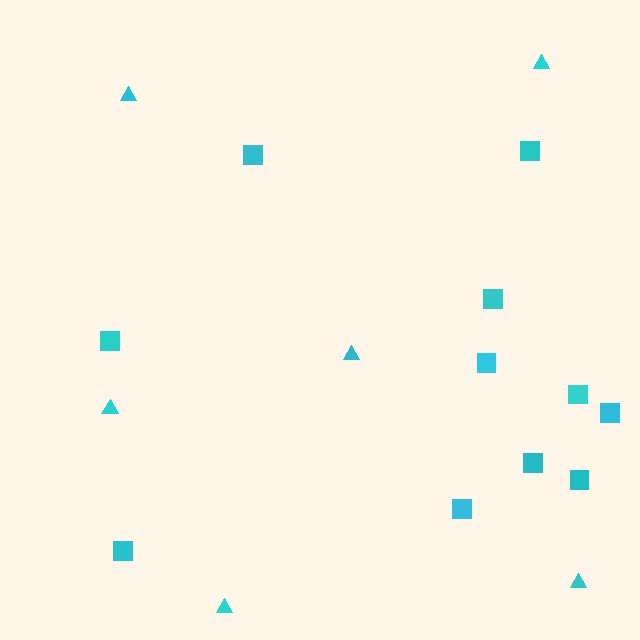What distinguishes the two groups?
There are 2 groups: one group of squares (11) and one group of triangles (6).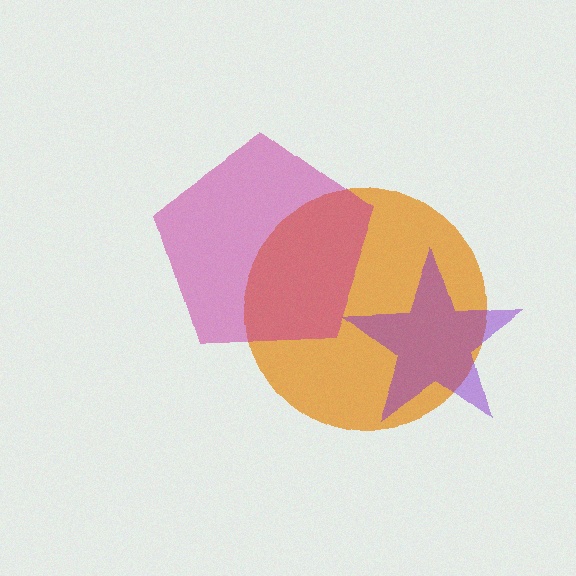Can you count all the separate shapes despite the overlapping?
Yes, there are 3 separate shapes.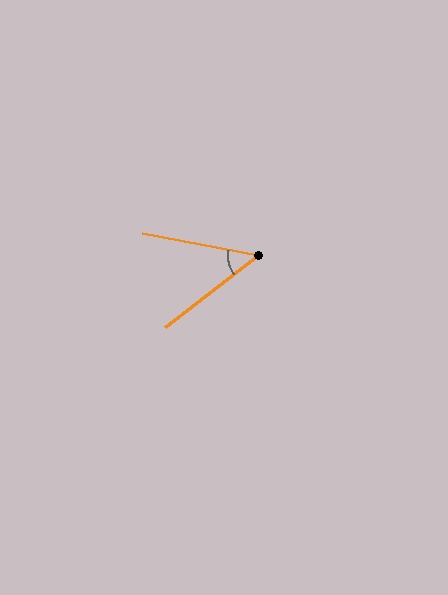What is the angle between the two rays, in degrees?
Approximately 48 degrees.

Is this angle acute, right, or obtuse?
It is acute.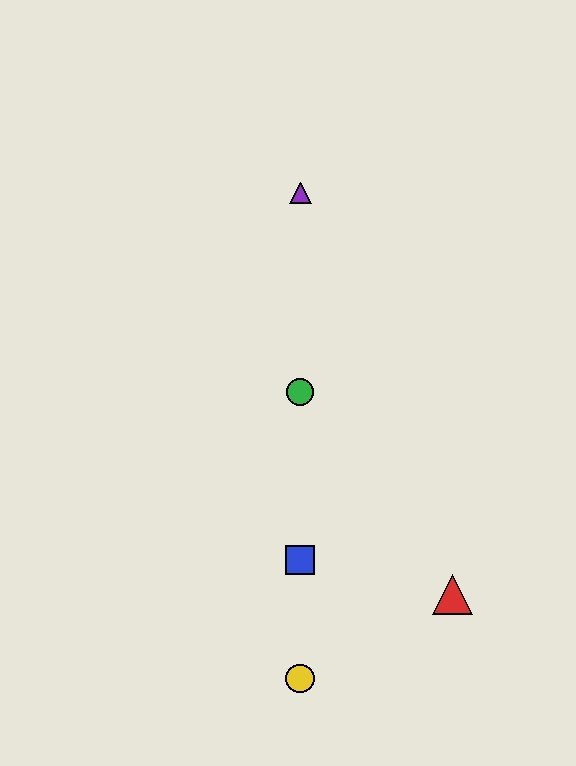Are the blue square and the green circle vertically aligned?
Yes, both are at x≈300.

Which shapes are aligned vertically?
The blue square, the green circle, the yellow circle, the purple triangle are aligned vertically.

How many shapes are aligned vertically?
4 shapes (the blue square, the green circle, the yellow circle, the purple triangle) are aligned vertically.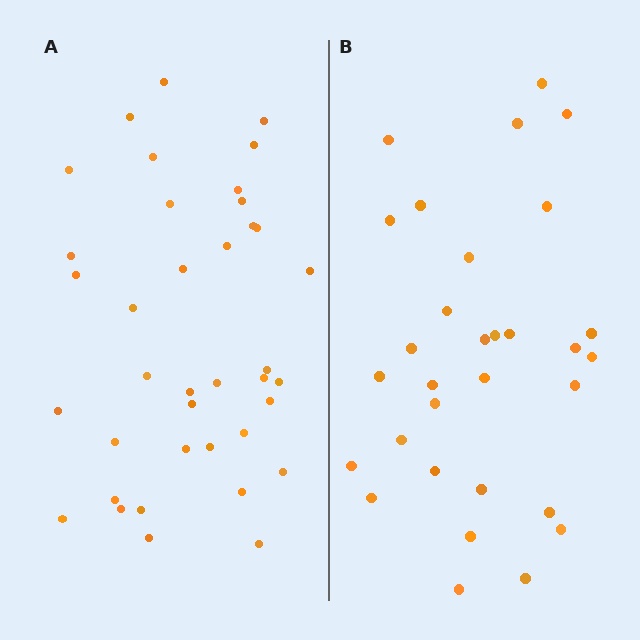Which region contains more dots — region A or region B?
Region A (the left region) has more dots.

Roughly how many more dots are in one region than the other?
Region A has roughly 8 or so more dots than region B.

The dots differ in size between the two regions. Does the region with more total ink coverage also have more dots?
No. Region B has more total ink coverage because its dots are larger, but region A actually contains more individual dots. Total area can be misleading — the number of items is what matters here.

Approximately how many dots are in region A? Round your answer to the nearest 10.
About 40 dots. (The exact count is 38, which rounds to 40.)